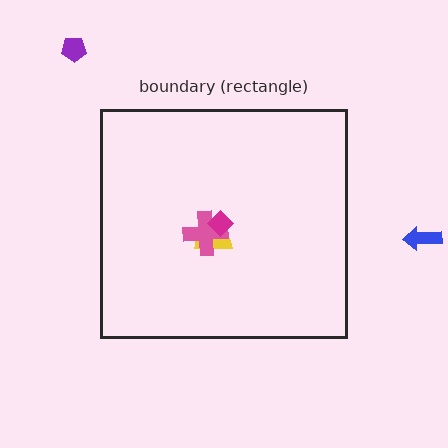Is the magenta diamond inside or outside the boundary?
Inside.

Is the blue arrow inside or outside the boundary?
Outside.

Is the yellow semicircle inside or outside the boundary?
Inside.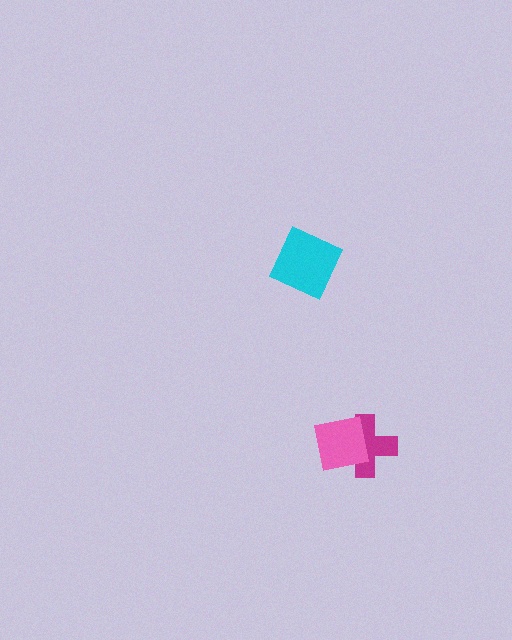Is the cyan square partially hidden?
No, no other shape covers it.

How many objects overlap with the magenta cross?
1 object overlaps with the magenta cross.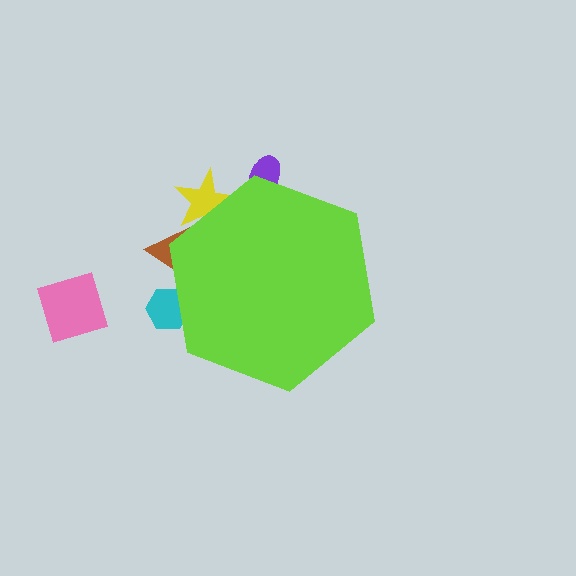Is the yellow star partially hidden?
Yes, the yellow star is partially hidden behind the lime hexagon.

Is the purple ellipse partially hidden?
Yes, the purple ellipse is partially hidden behind the lime hexagon.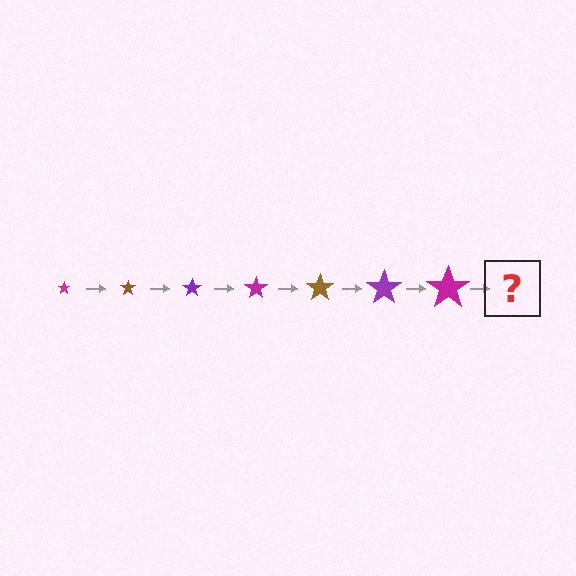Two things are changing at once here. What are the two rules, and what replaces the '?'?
The two rules are that the star grows larger each step and the color cycles through magenta, brown, and purple. The '?' should be a brown star, larger than the previous one.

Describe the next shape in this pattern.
It should be a brown star, larger than the previous one.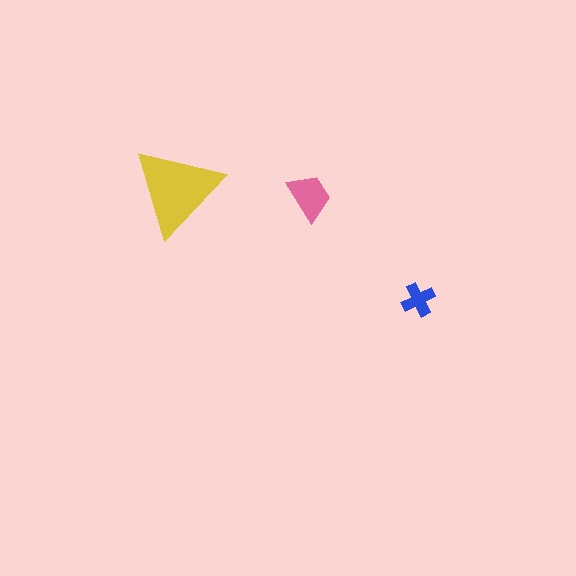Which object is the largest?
The yellow triangle.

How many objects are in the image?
There are 3 objects in the image.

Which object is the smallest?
The blue cross.